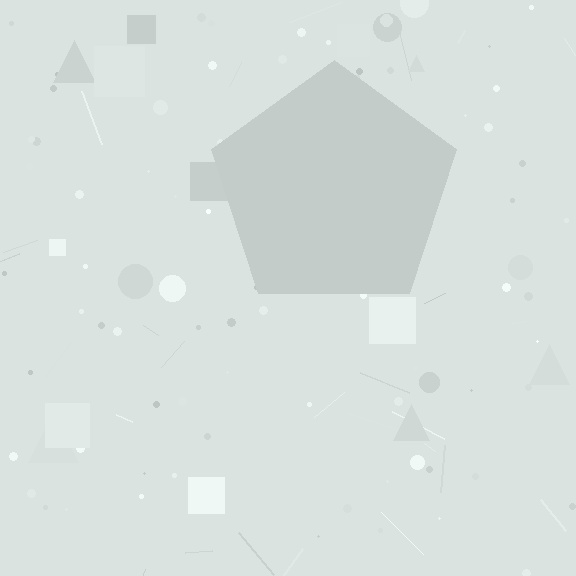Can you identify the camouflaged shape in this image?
The camouflaged shape is a pentagon.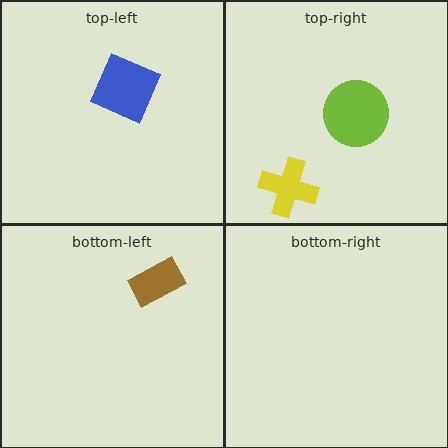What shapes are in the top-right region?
The lime circle, the yellow cross.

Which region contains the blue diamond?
The top-left region.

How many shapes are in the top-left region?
1.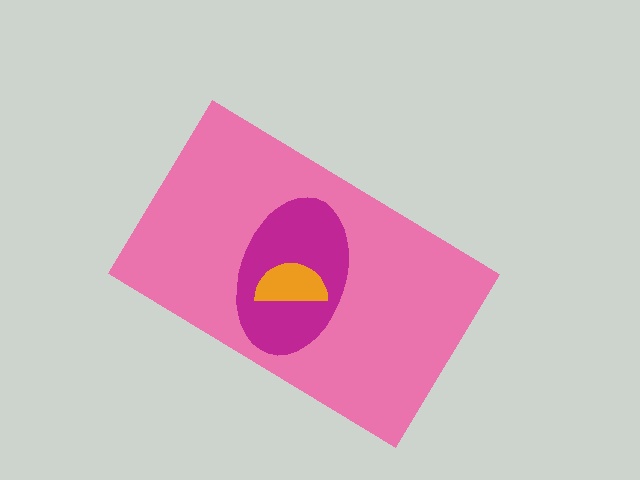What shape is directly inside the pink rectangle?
The magenta ellipse.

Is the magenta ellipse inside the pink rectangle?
Yes.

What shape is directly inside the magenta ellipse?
The orange semicircle.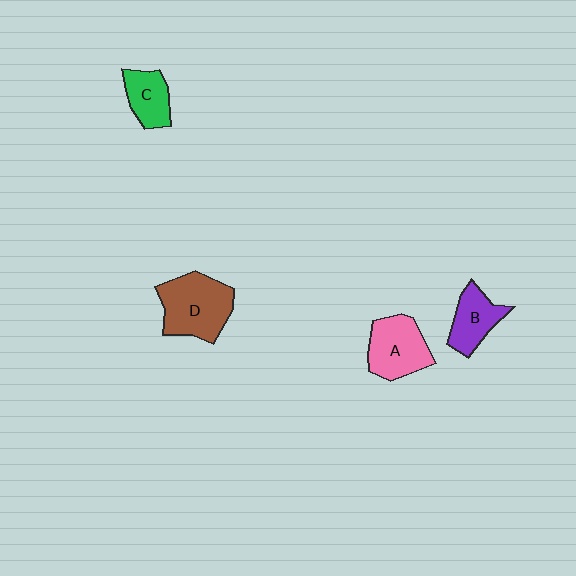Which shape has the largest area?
Shape D (brown).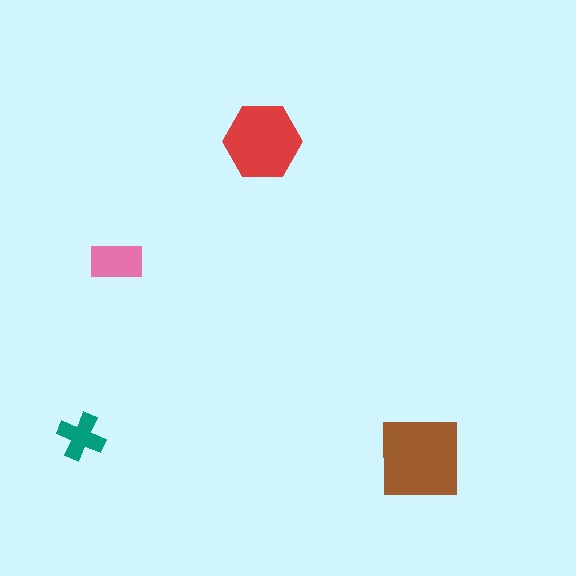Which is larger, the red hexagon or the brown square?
The brown square.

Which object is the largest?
The brown square.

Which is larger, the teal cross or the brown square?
The brown square.